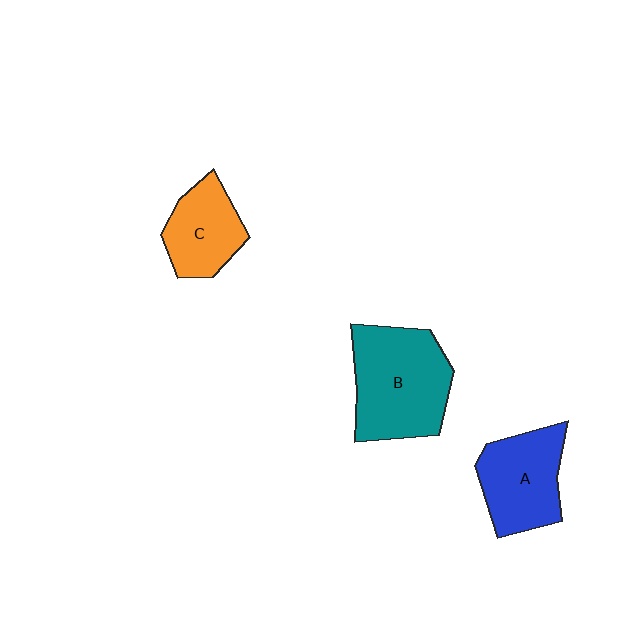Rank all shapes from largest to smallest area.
From largest to smallest: B (teal), A (blue), C (orange).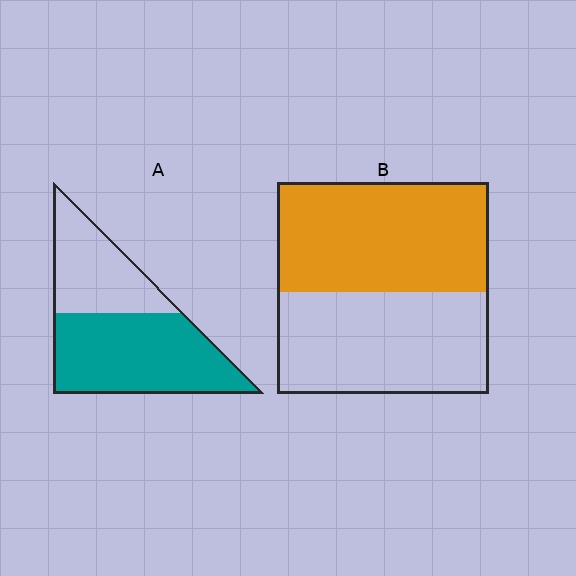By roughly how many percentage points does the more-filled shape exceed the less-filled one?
By roughly 10 percentage points (A over B).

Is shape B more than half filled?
Roughly half.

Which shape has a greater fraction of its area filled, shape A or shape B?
Shape A.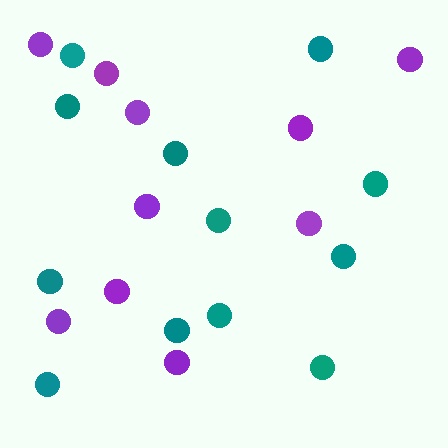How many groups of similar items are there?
There are 2 groups: one group of teal circles (12) and one group of purple circles (10).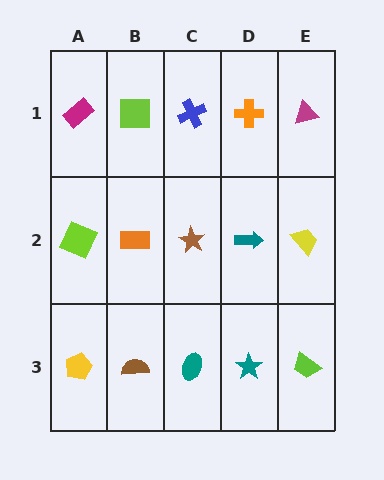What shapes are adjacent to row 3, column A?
A lime square (row 2, column A), a brown semicircle (row 3, column B).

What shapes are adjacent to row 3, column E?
A yellow trapezoid (row 2, column E), a teal star (row 3, column D).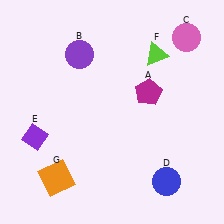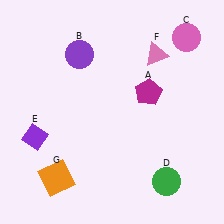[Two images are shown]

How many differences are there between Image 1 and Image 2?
There are 2 differences between the two images.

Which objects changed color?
D changed from blue to green. F changed from lime to pink.